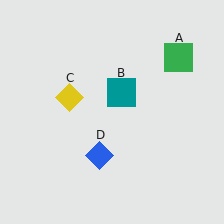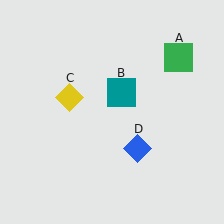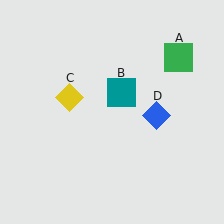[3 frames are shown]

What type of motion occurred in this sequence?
The blue diamond (object D) rotated counterclockwise around the center of the scene.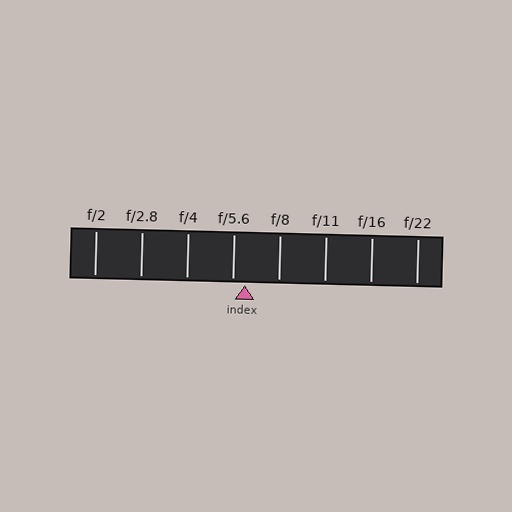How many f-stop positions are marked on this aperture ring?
There are 8 f-stop positions marked.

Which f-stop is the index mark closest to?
The index mark is closest to f/5.6.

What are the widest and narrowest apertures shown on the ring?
The widest aperture shown is f/2 and the narrowest is f/22.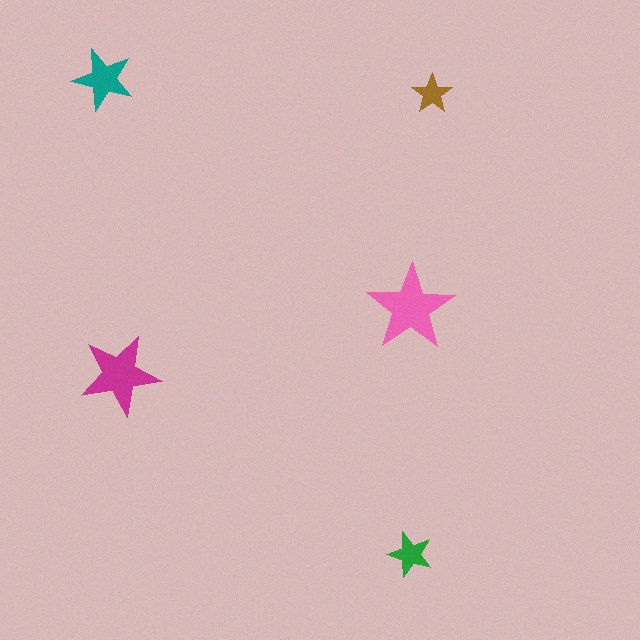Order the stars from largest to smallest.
the pink one, the magenta one, the teal one, the green one, the brown one.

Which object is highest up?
The teal star is topmost.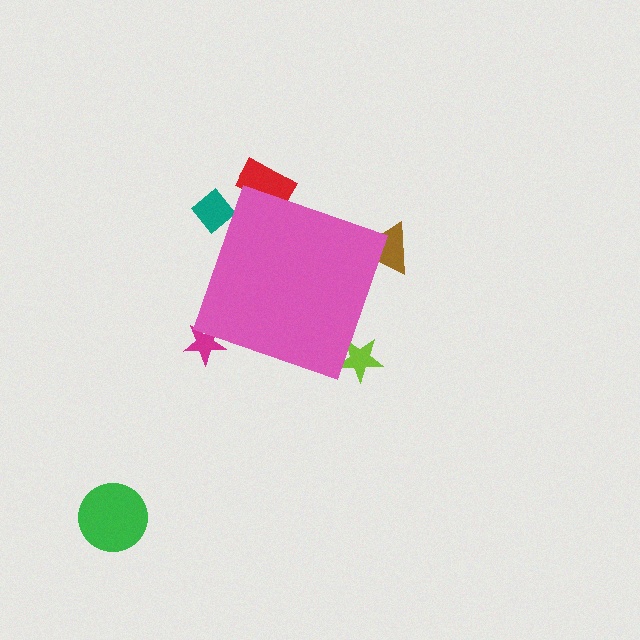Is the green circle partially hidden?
No, the green circle is fully visible.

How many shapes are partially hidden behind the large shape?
5 shapes are partially hidden.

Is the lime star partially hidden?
Yes, the lime star is partially hidden behind the pink diamond.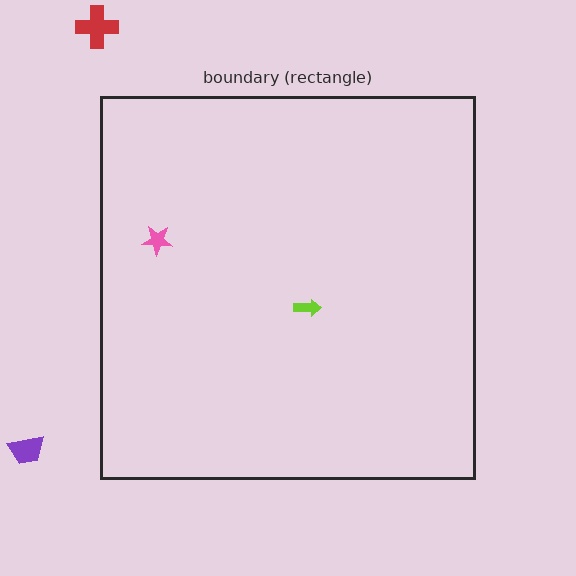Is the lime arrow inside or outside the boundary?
Inside.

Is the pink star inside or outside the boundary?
Inside.